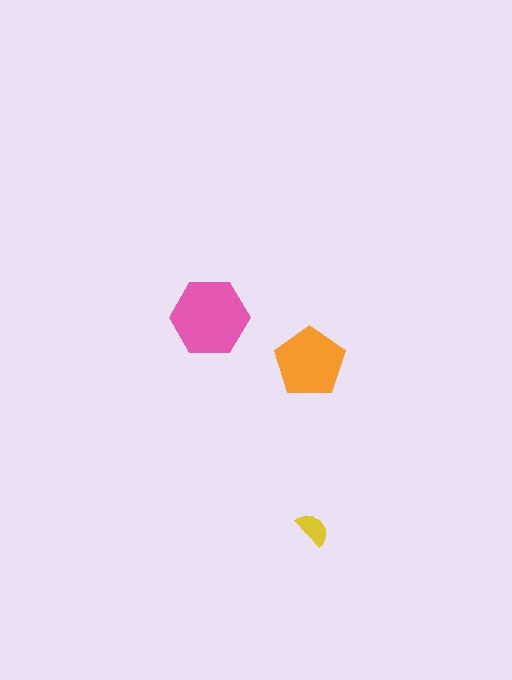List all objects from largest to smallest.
The pink hexagon, the orange pentagon, the yellow semicircle.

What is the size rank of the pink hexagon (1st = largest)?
1st.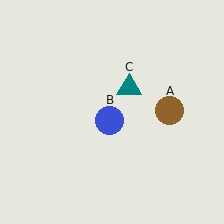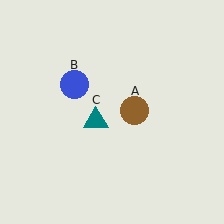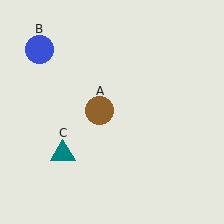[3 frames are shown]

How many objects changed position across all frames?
3 objects changed position: brown circle (object A), blue circle (object B), teal triangle (object C).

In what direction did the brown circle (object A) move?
The brown circle (object A) moved left.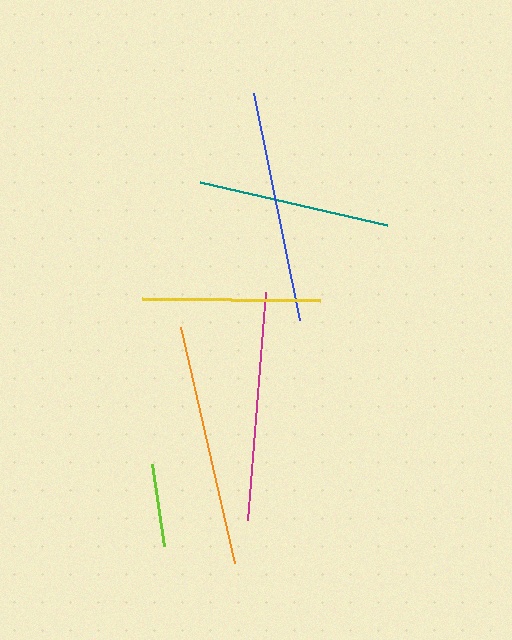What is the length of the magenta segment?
The magenta segment is approximately 229 pixels long.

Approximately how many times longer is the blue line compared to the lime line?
The blue line is approximately 2.8 times the length of the lime line.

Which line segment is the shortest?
The lime line is the shortest at approximately 83 pixels.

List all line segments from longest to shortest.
From longest to shortest: orange, blue, magenta, teal, yellow, lime.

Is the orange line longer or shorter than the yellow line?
The orange line is longer than the yellow line.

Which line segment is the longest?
The orange line is the longest at approximately 242 pixels.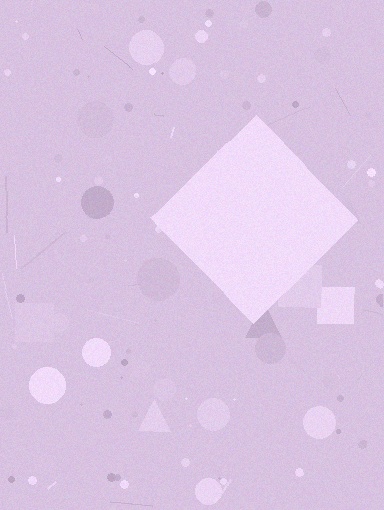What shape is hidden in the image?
A diamond is hidden in the image.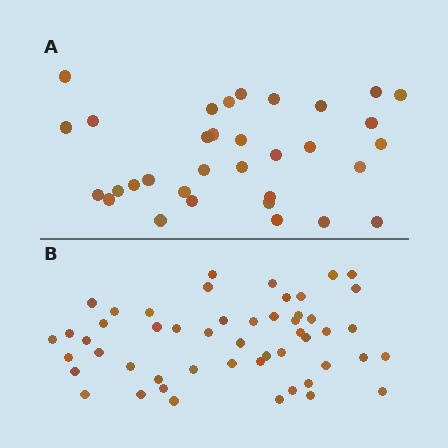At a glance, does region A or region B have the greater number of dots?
Region B (the bottom region) has more dots.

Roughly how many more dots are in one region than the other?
Region B has approximately 20 more dots than region A.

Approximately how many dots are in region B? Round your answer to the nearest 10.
About 50 dots. (The exact count is 51, which rounds to 50.)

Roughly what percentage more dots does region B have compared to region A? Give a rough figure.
About 55% more.